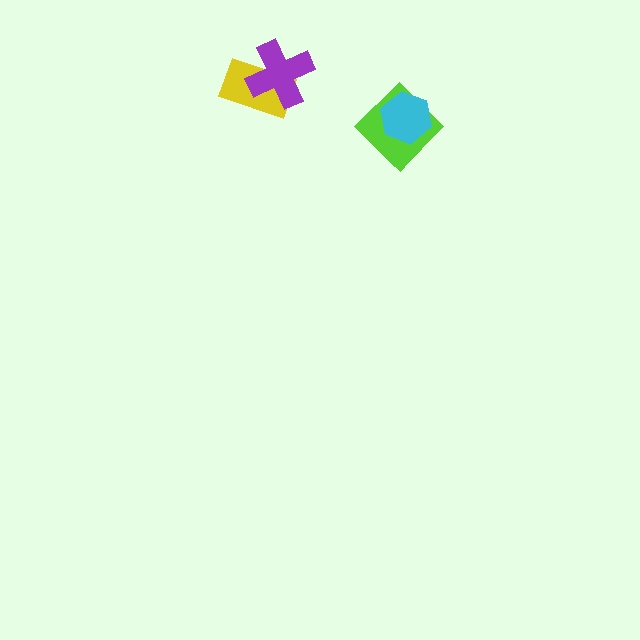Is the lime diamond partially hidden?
Yes, it is partially covered by another shape.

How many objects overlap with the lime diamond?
1 object overlaps with the lime diamond.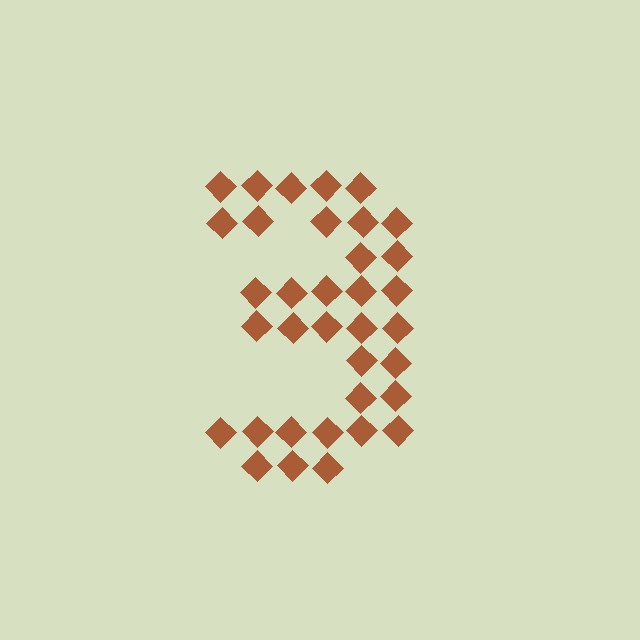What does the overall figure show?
The overall figure shows the digit 3.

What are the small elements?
The small elements are diamonds.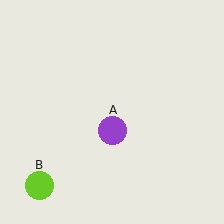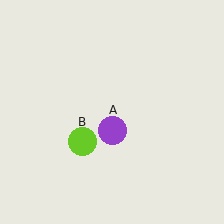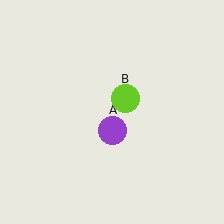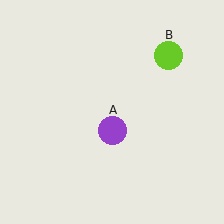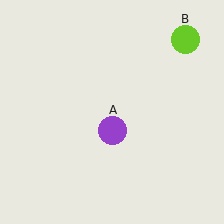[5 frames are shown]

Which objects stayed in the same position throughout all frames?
Purple circle (object A) remained stationary.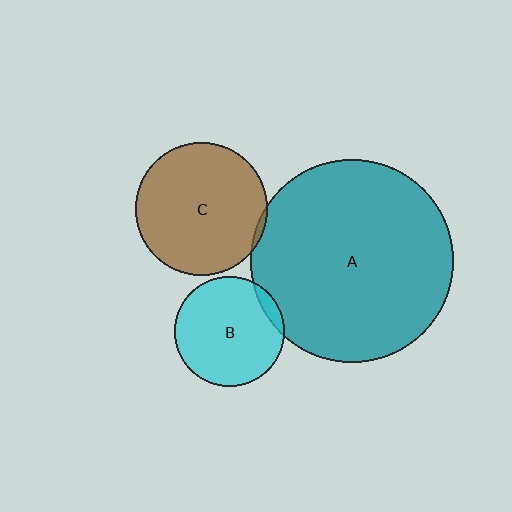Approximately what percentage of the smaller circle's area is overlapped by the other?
Approximately 5%.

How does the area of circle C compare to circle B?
Approximately 1.4 times.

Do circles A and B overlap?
Yes.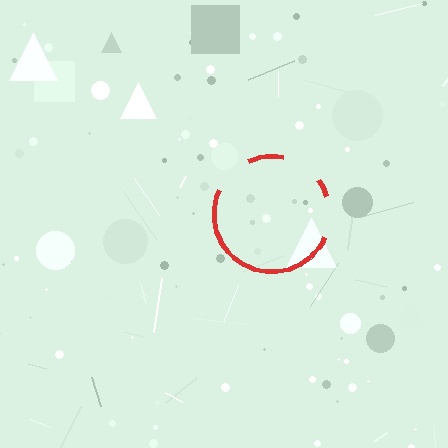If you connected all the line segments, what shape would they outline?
They would outline a circle.